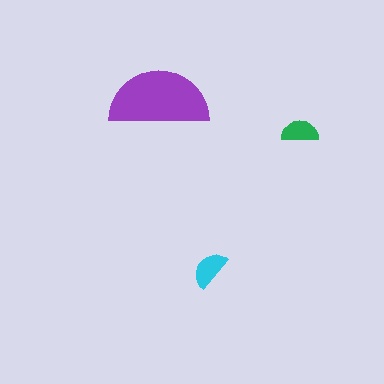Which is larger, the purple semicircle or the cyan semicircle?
The purple one.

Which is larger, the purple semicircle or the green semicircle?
The purple one.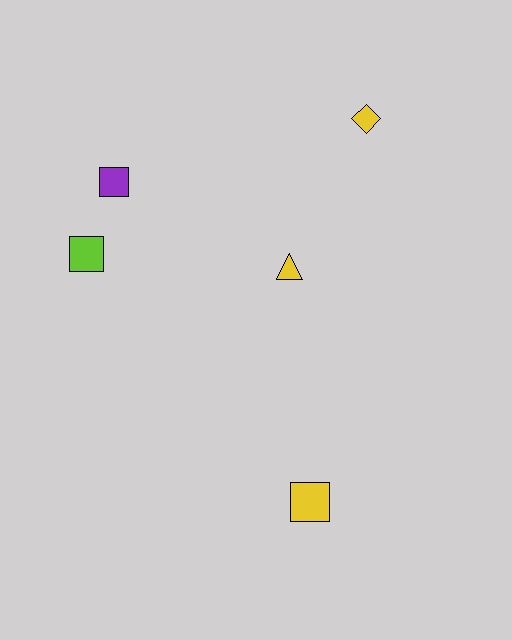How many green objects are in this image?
There are no green objects.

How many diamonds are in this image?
There is 1 diamond.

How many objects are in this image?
There are 5 objects.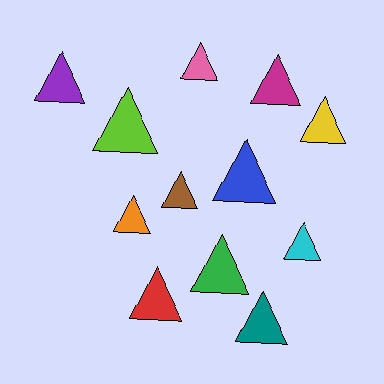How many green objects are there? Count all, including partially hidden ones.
There is 1 green object.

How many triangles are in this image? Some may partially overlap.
There are 12 triangles.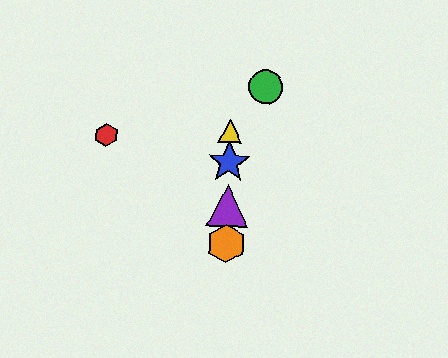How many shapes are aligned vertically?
4 shapes (the blue star, the yellow triangle, the purple triangle, the orange hexagon) are aligned vertically.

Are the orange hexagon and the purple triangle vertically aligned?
Yes, both are at x≈226.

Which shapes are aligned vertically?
The blue star, the yellow triangle, the purple triangle, the orange hexagon are aligned vertically.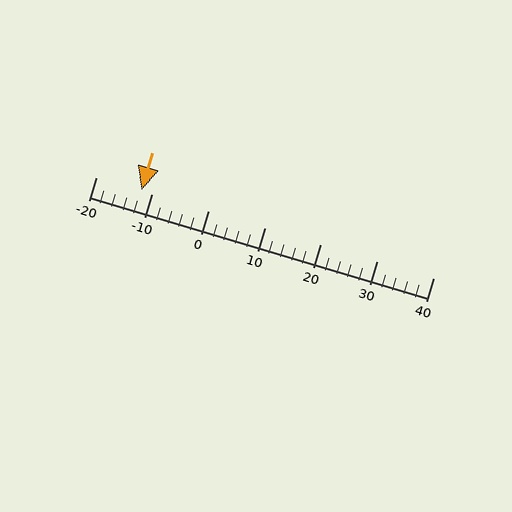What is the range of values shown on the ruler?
The ruler shows values from -20 to 40.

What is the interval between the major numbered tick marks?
The major tick marks are spaced 10 units apart.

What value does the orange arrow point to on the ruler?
The orange arrow points to approximately -12.